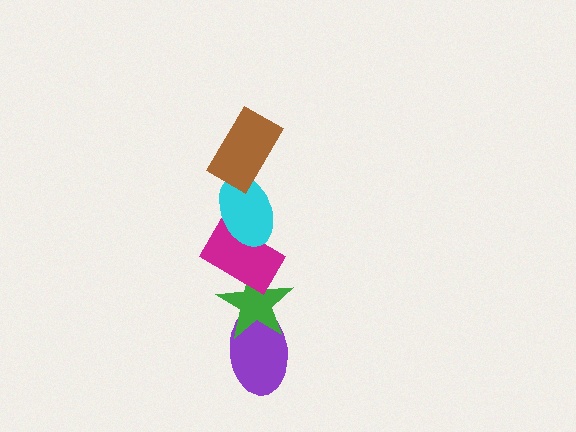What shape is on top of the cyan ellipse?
The brown rectangle is on top of the cyan ellipse.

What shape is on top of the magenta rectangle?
The cyan ellipse is on top of the magenta rectangle.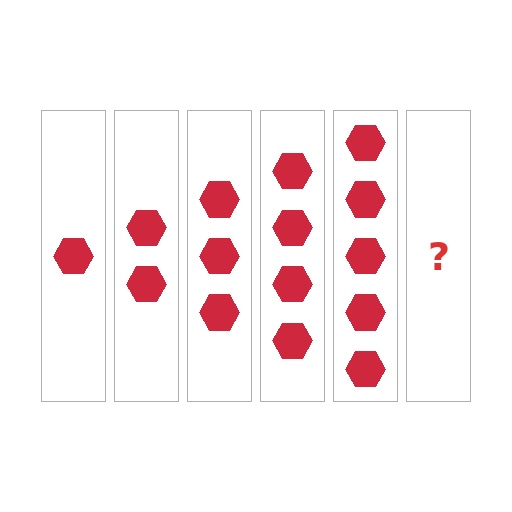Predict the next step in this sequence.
The next step is 6 hexagons.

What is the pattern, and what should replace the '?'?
The pattern is that each step adds one more hexagon. The '?' should be 6 hexagons.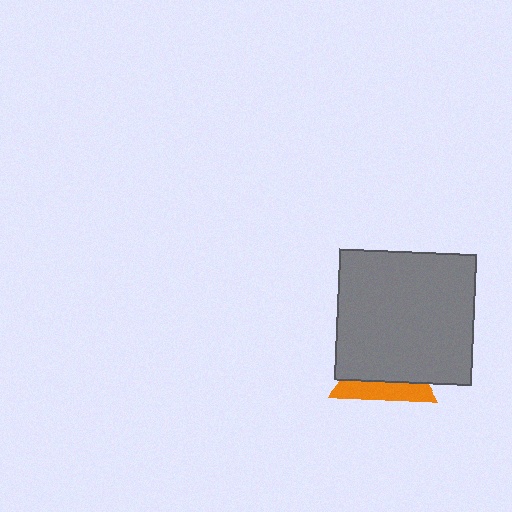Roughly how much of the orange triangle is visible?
A small part of it is visible (roughly 34%).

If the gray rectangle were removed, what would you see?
You would see the complete orange triangle.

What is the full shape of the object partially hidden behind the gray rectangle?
The partially hidden object is an orange triangle.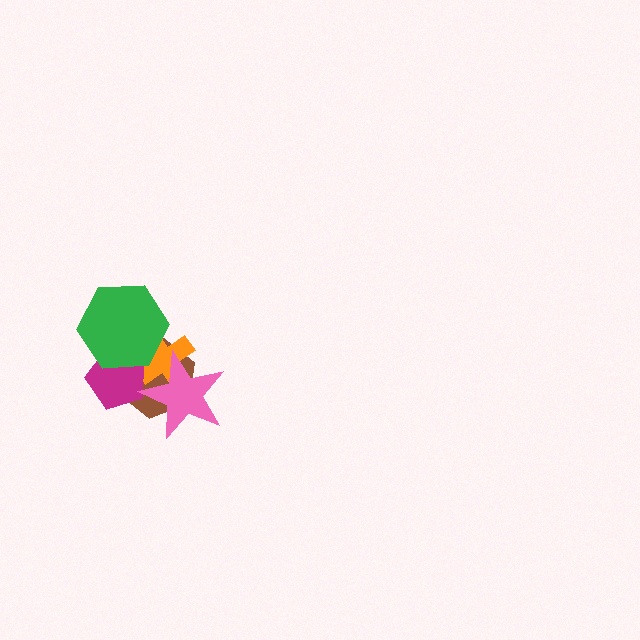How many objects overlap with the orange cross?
4 objects overlap with the orange cross.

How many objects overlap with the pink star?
3 objects overlap with the pink star.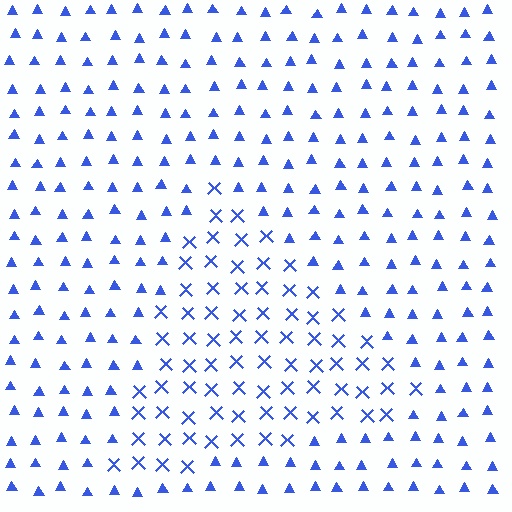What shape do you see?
I see a triangle.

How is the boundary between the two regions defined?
The boundary is defined by a change in element shape: X marks inside vs. triangles outside. All elements share the same color and spacing.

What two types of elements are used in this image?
The image uses X marks inside the triangle region and triangles outside it.